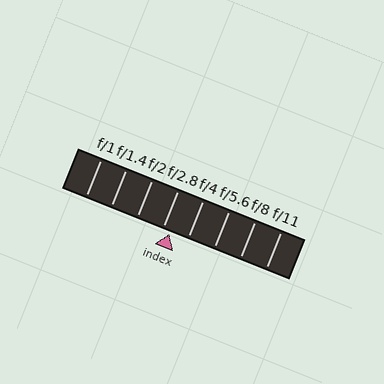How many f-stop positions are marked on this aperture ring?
There are 8 f-stop positions marked.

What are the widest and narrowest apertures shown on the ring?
The widest aperture shown is f/1 and the narrowest is f/11.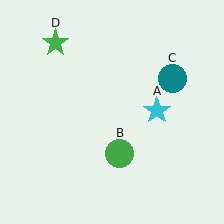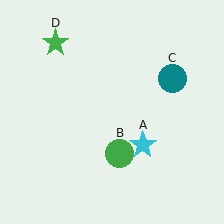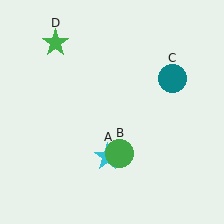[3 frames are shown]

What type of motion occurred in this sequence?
The cyan star (object A) rotated clockwise around the center of the scene.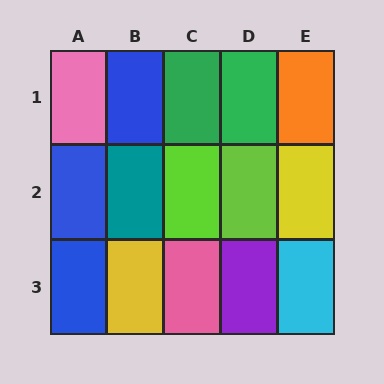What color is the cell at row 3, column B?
Yellow.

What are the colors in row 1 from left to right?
Pink, blue, green, green, orange.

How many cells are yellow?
2 cells are yellow.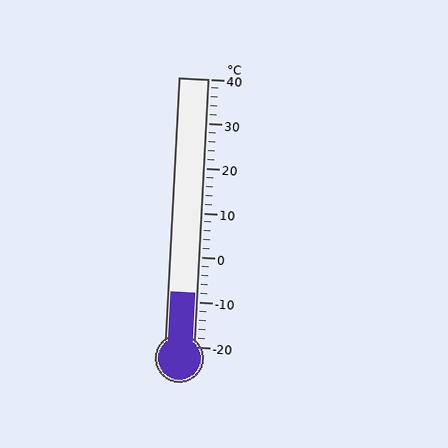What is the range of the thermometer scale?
The thermometer scale ranges from -20°C to 40°C.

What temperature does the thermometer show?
The thermometer shows approximately -8°C.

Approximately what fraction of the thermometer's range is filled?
The thermometer is filled to approximately 20% of its range.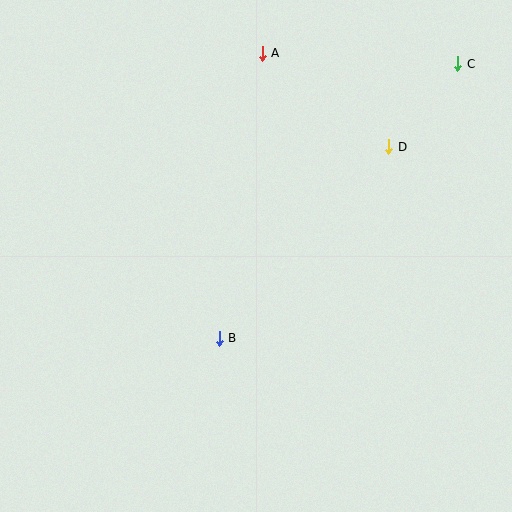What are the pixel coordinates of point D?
Point D is at (389, 147).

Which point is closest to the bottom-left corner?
Point B is closest to the bottom-left corner.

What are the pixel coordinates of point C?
Point C is at (458, 64).